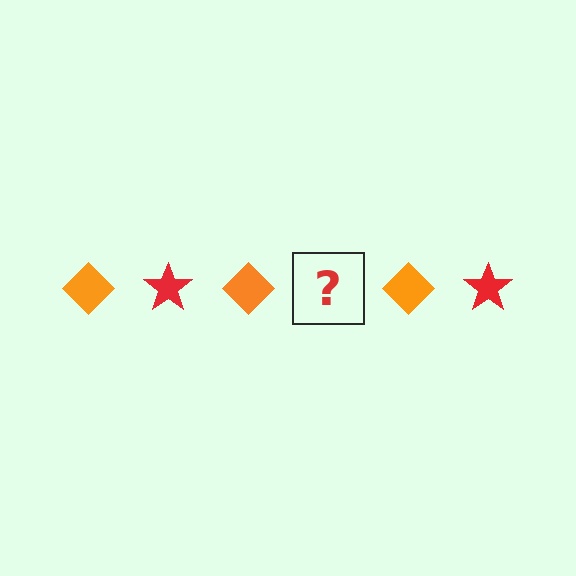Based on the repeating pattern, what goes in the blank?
The blank should be a red star.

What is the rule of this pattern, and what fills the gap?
The rule is that the pattern alternates between orange diamond and red star. The gap should be filled with a red star.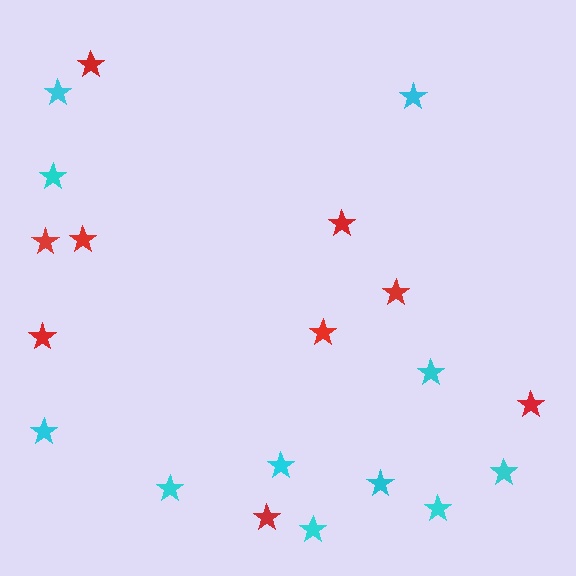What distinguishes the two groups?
There are 2 groups: one group of cyan stars (11) and one group of red stars (9).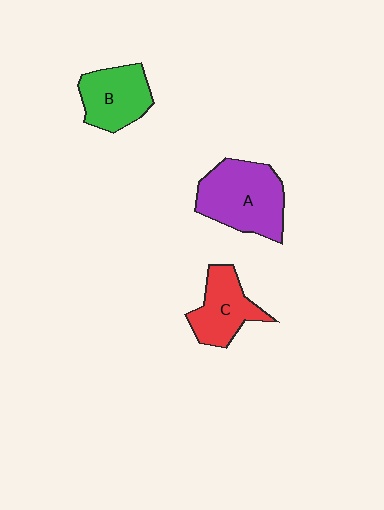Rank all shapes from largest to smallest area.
From largest to smallest: A (purple), B (green), C (red).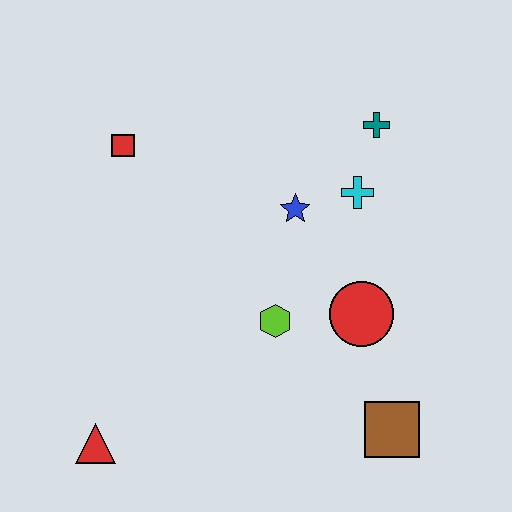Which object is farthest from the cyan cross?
The red triangle is farthest from the cyan cross.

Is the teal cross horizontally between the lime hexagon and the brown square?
Yes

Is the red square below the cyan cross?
No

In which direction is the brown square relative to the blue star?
The brown square is below the blue star.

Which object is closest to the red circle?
The lime hexagon is closest to the red circle.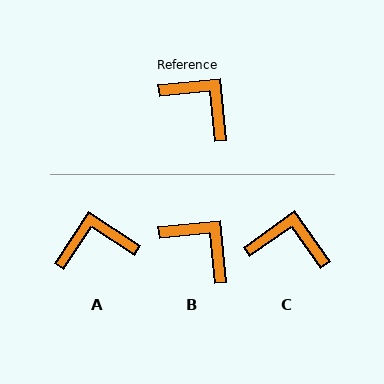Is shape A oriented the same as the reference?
No, it is off by about 51 degrees.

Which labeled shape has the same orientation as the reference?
B.